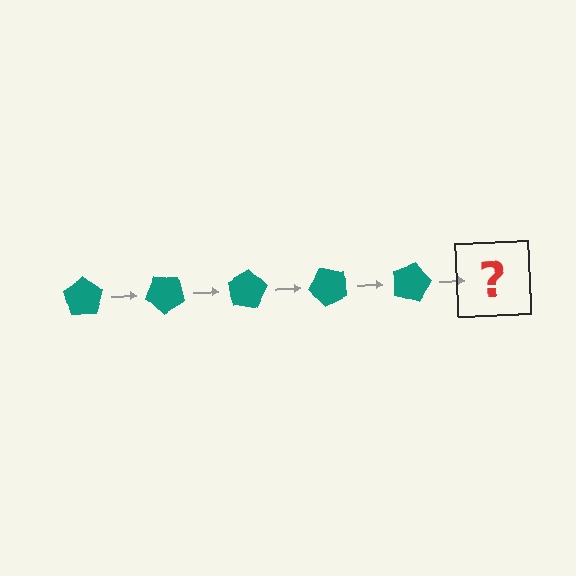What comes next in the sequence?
The next element should be a teal pentagon rotated 200 degrees.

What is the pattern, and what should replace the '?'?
The pattern is that the pentagon rotates 40 degrees each step. The '?' should be a teal pentagon rotated 200 degrees.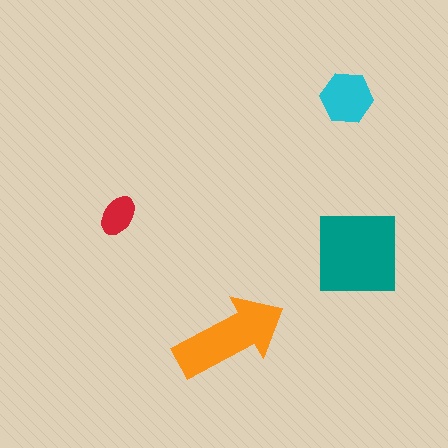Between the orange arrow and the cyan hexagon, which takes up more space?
The orange arrow.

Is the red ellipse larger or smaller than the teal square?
Smaller.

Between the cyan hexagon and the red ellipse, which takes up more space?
The cyan hexagon.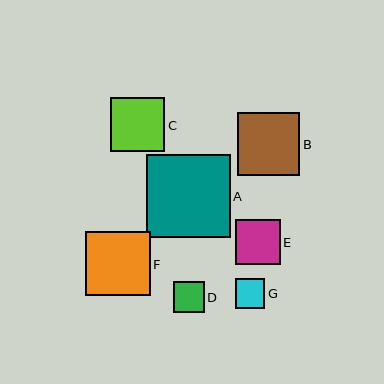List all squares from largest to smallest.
From largest to smallest: A, F, B, C, E, D, G.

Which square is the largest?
Square A is the largest with a size of approximately 84 pixels.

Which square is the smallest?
Square G is the smallest with a size of approximately 30 pixels.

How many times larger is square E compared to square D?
Square E is approximately 1.5 times the size of square D.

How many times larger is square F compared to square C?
Square F is approximately 1.2 times the size of square C.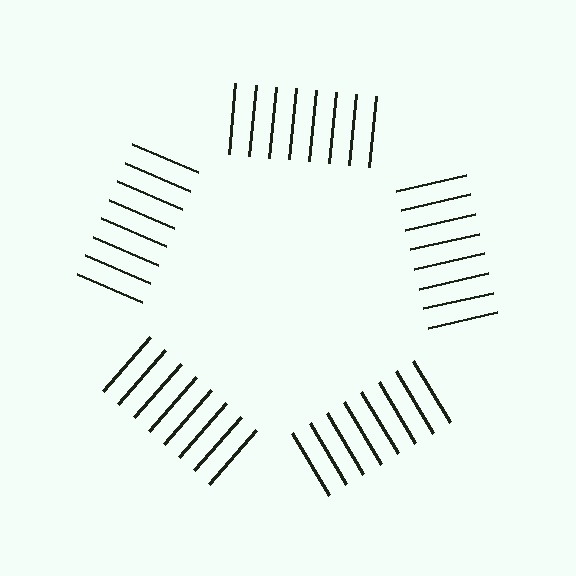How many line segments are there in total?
40 — 8 along each of the 5 edges.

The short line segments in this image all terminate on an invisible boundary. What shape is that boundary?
An illusory pentagon — the line segments terminate on its edges but no continuous stroke is drawn.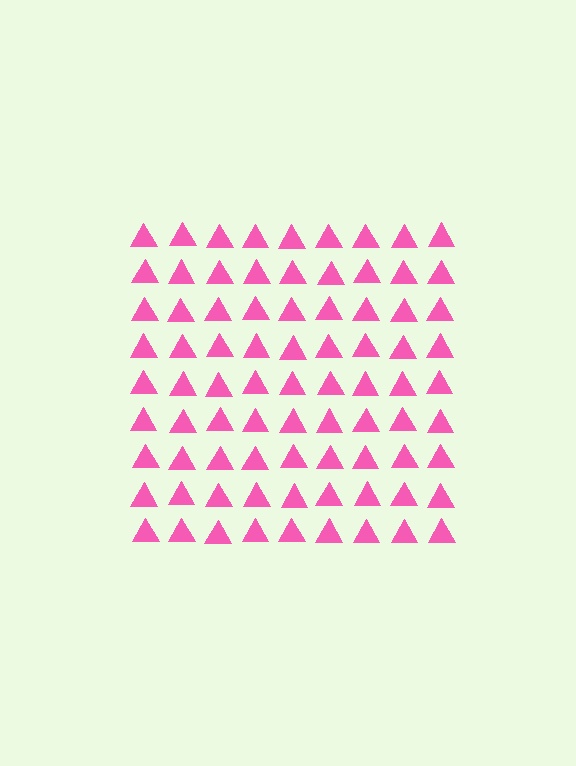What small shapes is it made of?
It is made of small triangles.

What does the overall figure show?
The overall figure shows a square.